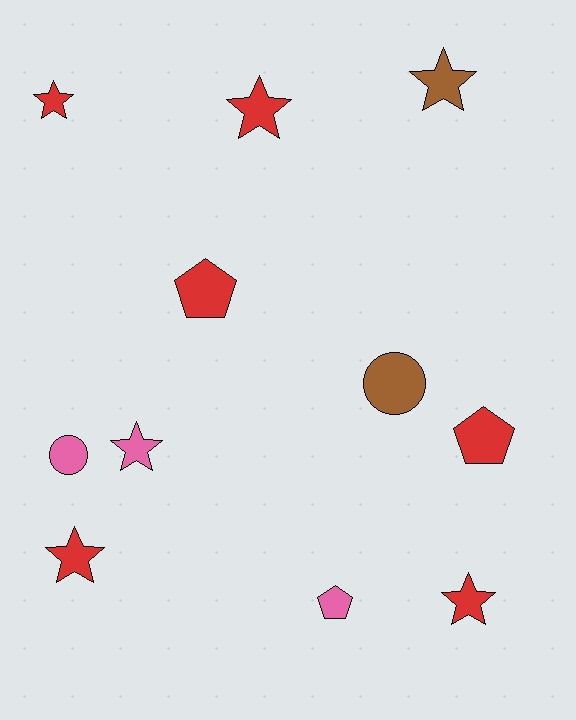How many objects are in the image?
There are 11 objects.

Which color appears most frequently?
Red, with 6 objects.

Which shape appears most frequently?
Star, with 6 objects.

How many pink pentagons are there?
There is 1 pink pentagon.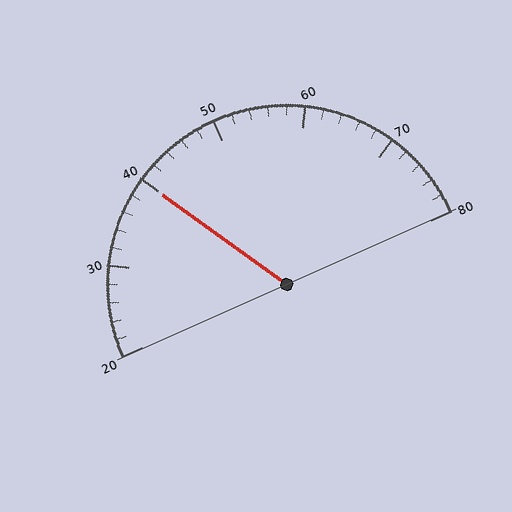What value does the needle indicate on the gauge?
The needle indicates approximately 40.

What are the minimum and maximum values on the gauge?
The gauge ranges from 20 to 80.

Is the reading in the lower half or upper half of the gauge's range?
The reading is in the lower half of the range (20 to 80).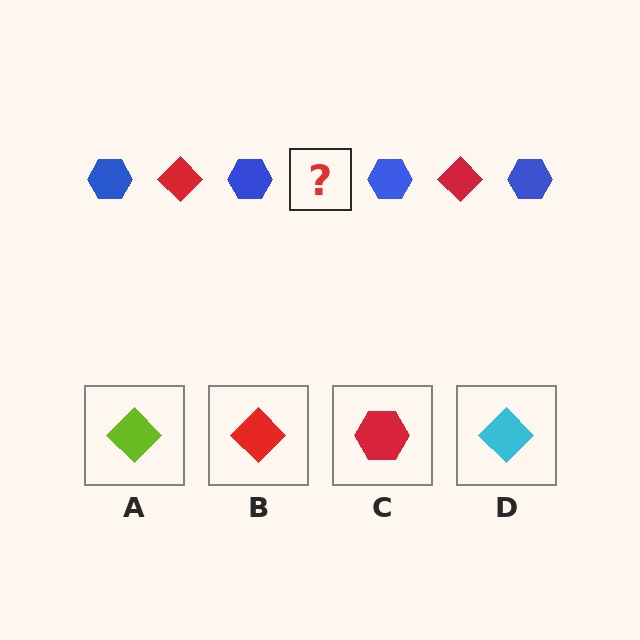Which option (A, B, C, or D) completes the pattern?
B.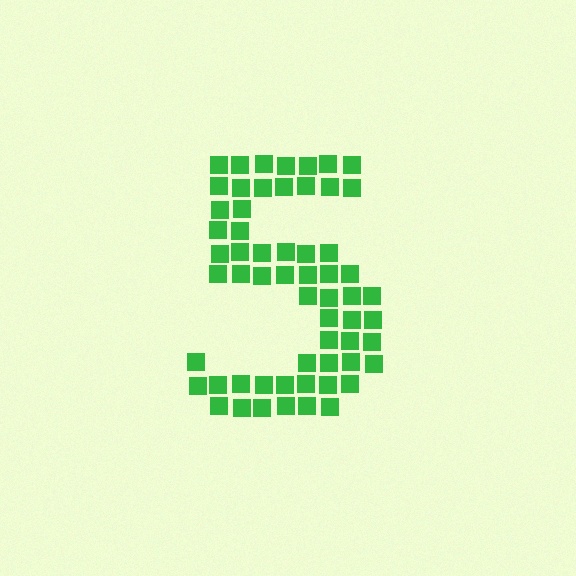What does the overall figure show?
The overall figure shows the digit 5.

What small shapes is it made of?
It is made of small squares.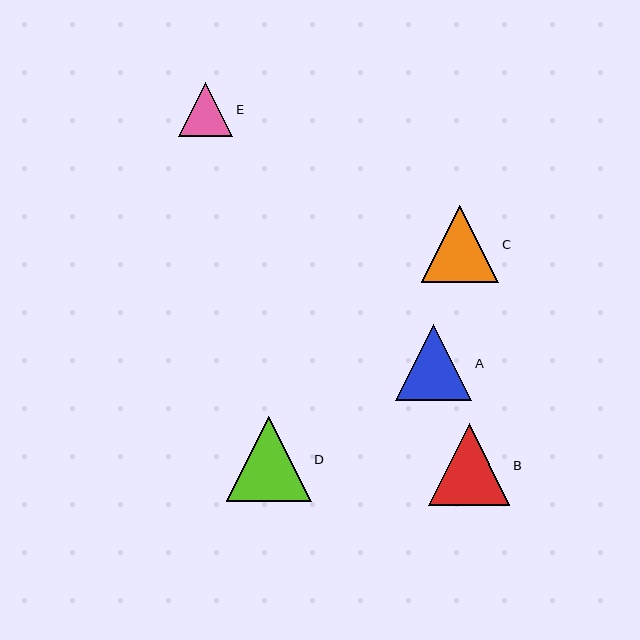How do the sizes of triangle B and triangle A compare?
Triangle B and triangle A are approximately the same size.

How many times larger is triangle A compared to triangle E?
Triangle A is approximately 1.4 times the size of triangle E.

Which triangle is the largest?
Triangle D is the largest with a size of approximately 85 pixels.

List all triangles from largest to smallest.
From largest to smallest: D, B, C, A, E.